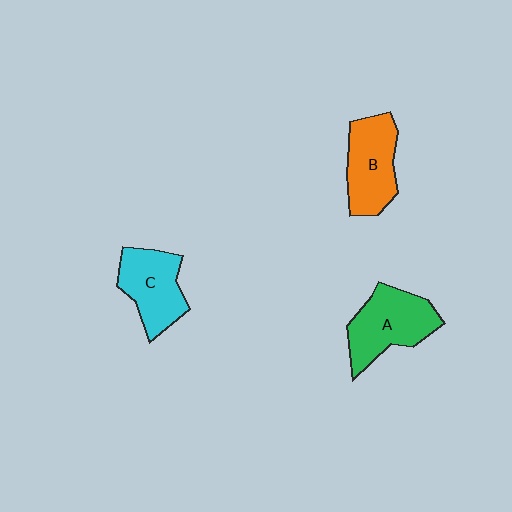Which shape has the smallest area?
Shape C (cyan).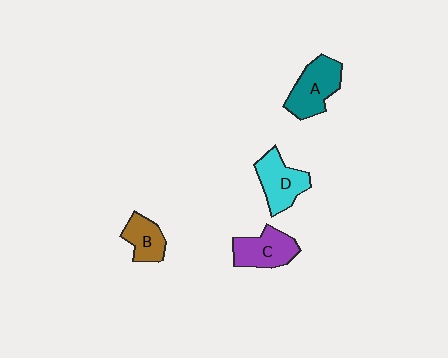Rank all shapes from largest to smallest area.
From largest to smallest: A (teal), D (cyan), C (purple), B (brown).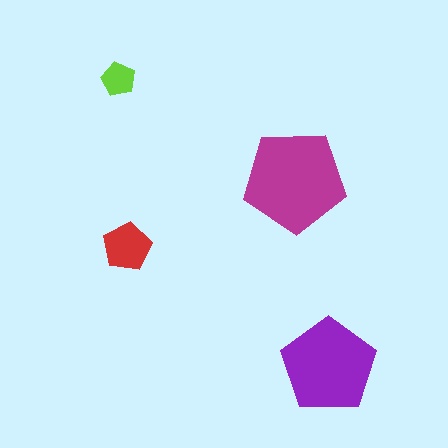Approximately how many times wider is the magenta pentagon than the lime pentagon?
About 3 times wider.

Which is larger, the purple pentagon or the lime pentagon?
The purple one.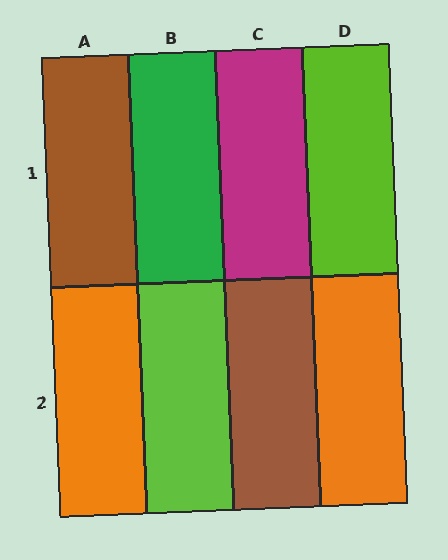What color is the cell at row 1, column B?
Green.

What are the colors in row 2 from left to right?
Orange, lime, brown, orange.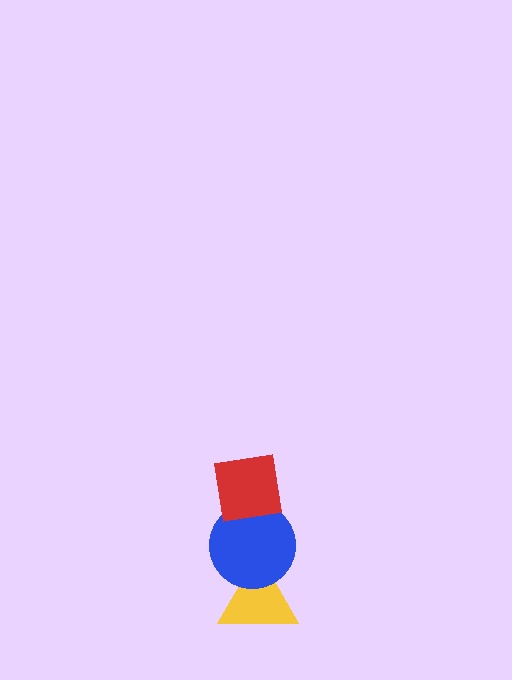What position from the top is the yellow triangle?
The yellow triangle is 3rd from the top.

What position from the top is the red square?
The red square is 1st from the top.